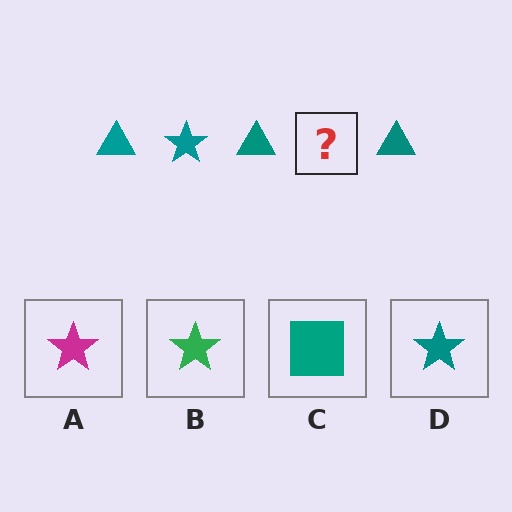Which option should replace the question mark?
Option D.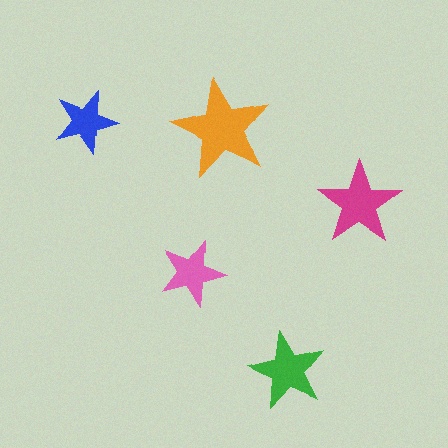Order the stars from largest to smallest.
the orange one, the magenta one, the green one, the pink one, the blue one.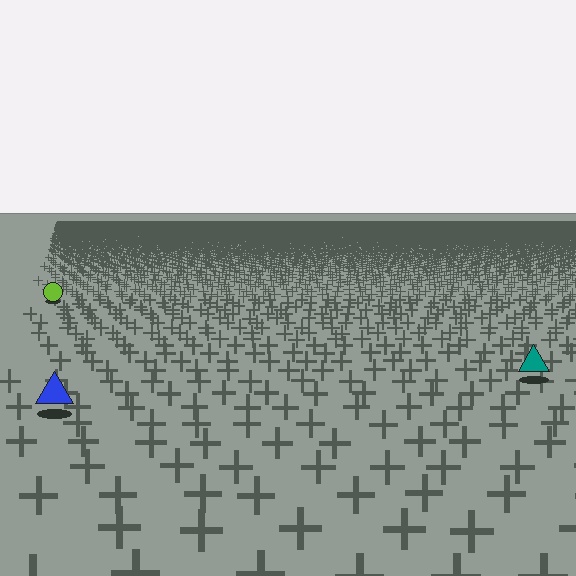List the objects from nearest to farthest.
From nearest to farthest: the blue triangle, the teal triangle, the lime circle.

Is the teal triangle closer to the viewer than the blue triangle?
No. The blue triangle is closer — you can tell from the texture gradient: the ground texture is coarser near it.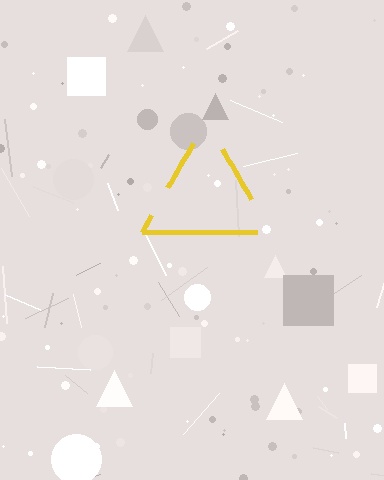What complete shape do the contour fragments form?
The contour fragments form a triangle.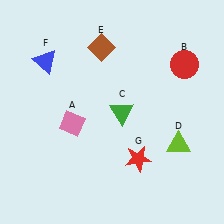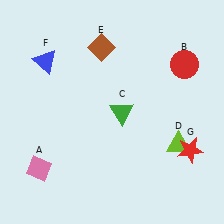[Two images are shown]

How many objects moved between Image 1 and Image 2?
2 objects moved between the two images.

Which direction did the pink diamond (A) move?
The pink diamond (A) moved down.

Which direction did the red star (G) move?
The red star (G) moved right.